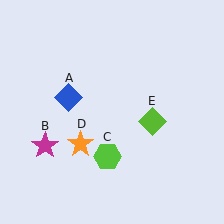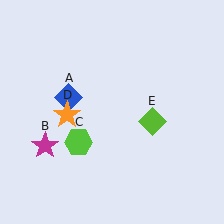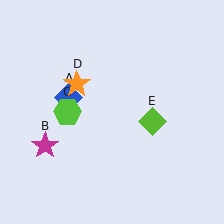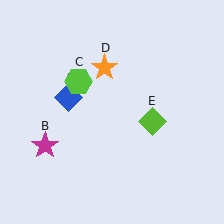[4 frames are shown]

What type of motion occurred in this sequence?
The lime hexagon (object C), orange star (object D) rotated clockwise around the center of the scene.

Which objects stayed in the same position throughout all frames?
Blue diamond (object A) and magenta star (object B) and lime diamond (object E) remained stationary.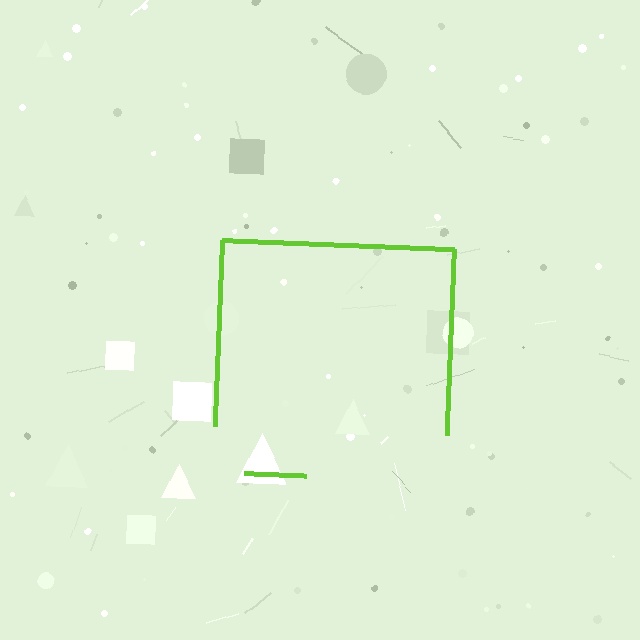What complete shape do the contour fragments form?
The contour fragments form a square.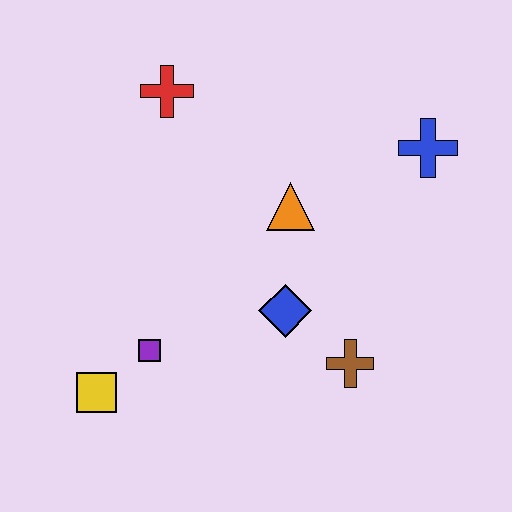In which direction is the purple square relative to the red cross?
The purple square is below the red cross.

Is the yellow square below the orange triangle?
Yes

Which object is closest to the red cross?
The orange triangle is closest to the red cross.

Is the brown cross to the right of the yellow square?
Yes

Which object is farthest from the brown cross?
The red cross is farthest from the brown cross.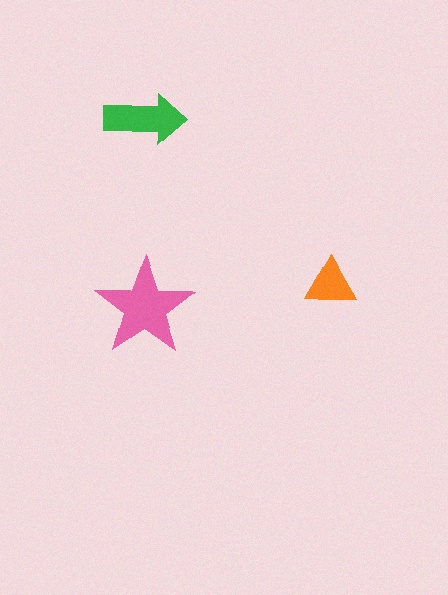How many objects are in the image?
There are 3 objects in the image.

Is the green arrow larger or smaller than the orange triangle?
Larger.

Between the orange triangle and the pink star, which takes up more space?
The pink star.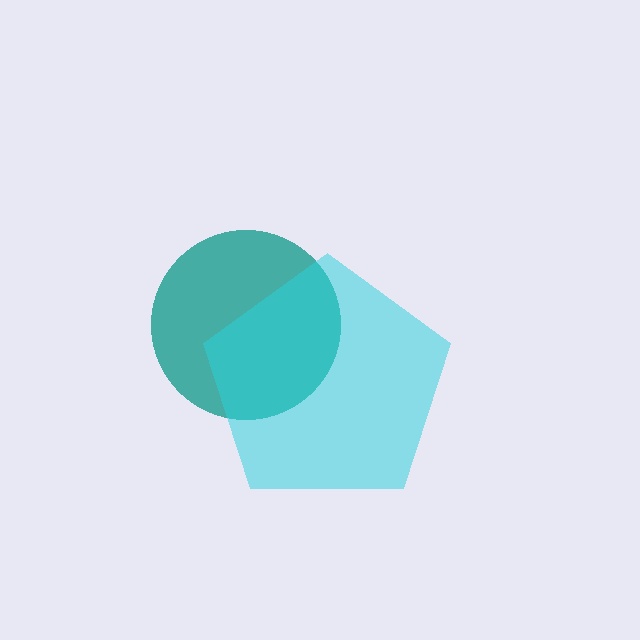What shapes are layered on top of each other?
The layered shapes are: a teal circle, a cyan pentagon.